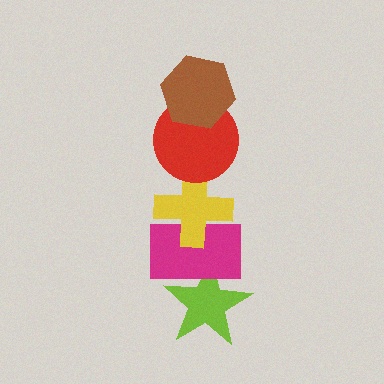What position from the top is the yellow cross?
The yellow cross is 3rd from the top.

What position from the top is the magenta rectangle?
The magenta rectangle is 4th from the top.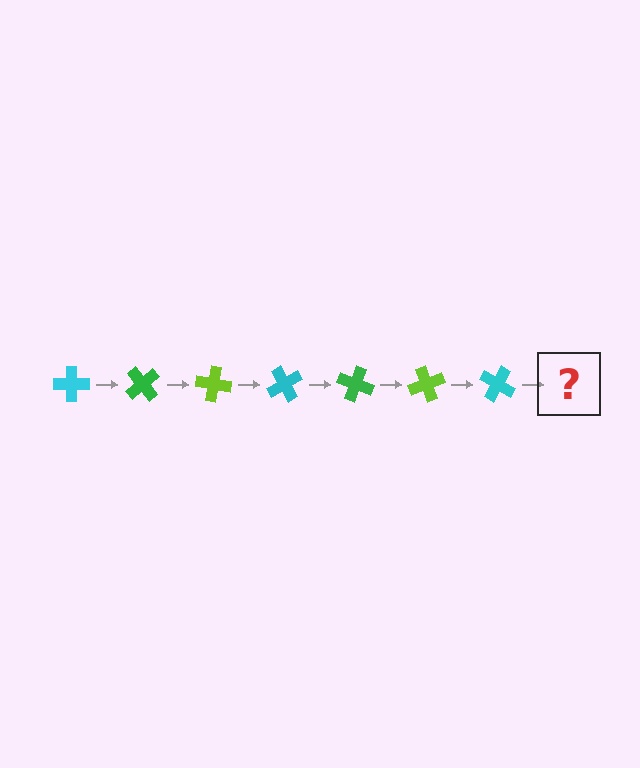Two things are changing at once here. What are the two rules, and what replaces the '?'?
The two rules are that it rotates 50 degrees each step and the color cycles through cyan, green, and lime. The '?' should be a green cross, rotated 350 degrees from the start.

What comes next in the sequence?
The next element should be a green cross, rotated 350 degrees from the start.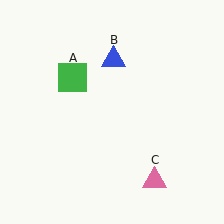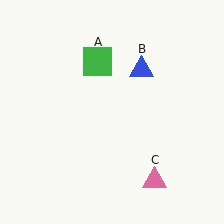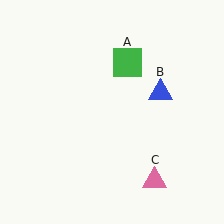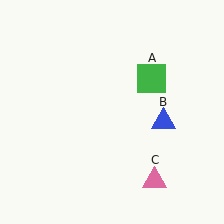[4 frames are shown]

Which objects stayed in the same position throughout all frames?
Pink triangle (object C) remained stationary.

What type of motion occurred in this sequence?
The green square (object A), blue triangle (object B) rotated clockwise around the center of the scene.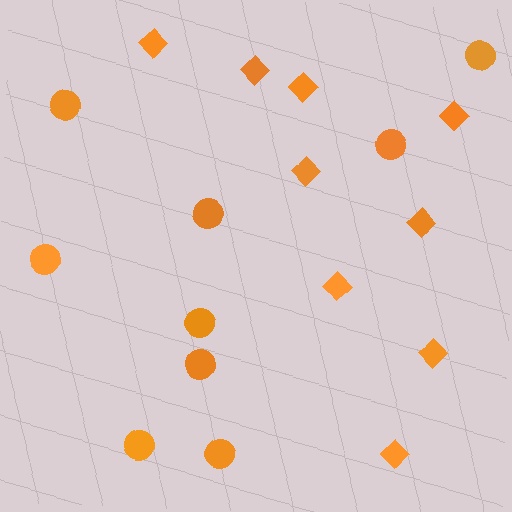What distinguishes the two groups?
There are 2 groups: one group of circles (9) and one group of diamonds (9).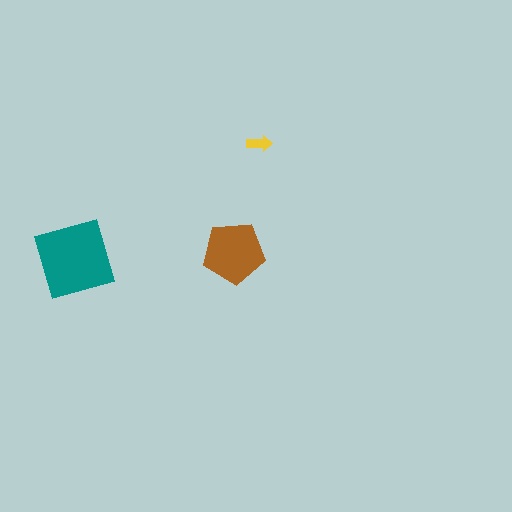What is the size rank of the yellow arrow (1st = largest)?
3rd.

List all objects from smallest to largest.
The yellow arrow, the brown pentagon, the teal diamond.